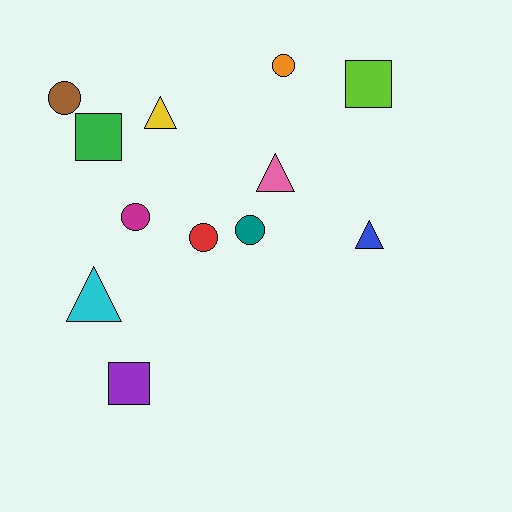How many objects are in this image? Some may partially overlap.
There are 12 objects.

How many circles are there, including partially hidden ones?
There are 5 circles.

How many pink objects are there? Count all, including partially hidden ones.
There is 1 pink object.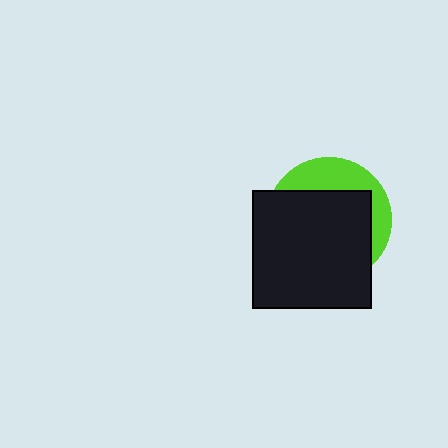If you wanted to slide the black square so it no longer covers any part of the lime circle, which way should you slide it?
Slide it toward the lower-left — that is the most direct way to separate the two shapes.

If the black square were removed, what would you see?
You would see the complete lime circle.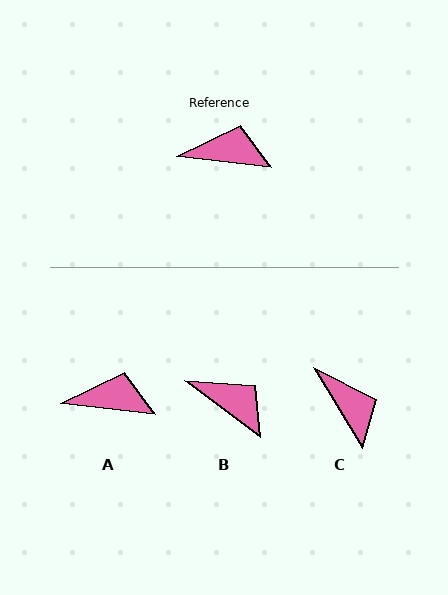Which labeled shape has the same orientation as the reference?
A.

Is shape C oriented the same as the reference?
No, it is off by about 52 degrees.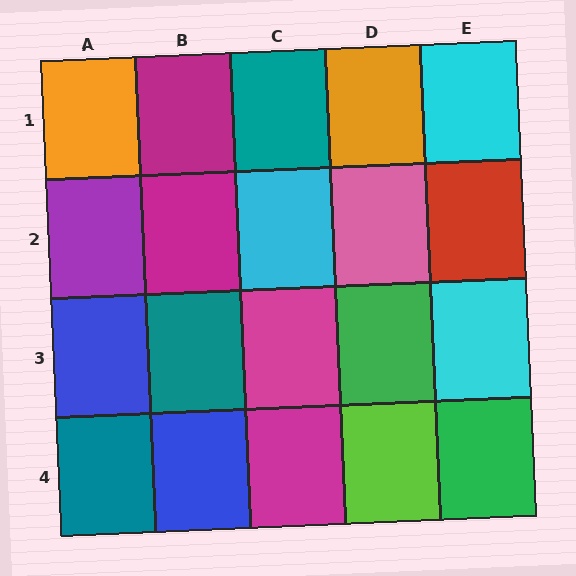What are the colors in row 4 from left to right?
Teal, blue, magenta, lime, green.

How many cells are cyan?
3 cells are cyan.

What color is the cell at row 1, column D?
Orange.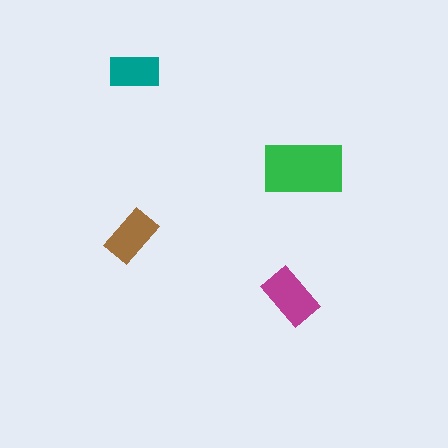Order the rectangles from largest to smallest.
the green one, the magenta one, the brown one, the teal one.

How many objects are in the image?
There are 4 objects in the image.